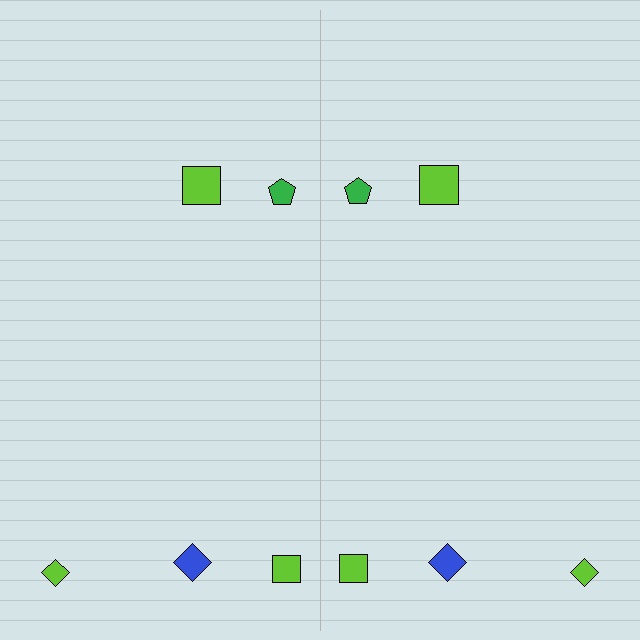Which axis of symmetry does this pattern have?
The pattern has a vertical axis of symmetry running through the center of the image.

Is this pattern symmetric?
Yes, this pattern has bilateral (reflection) symmetry.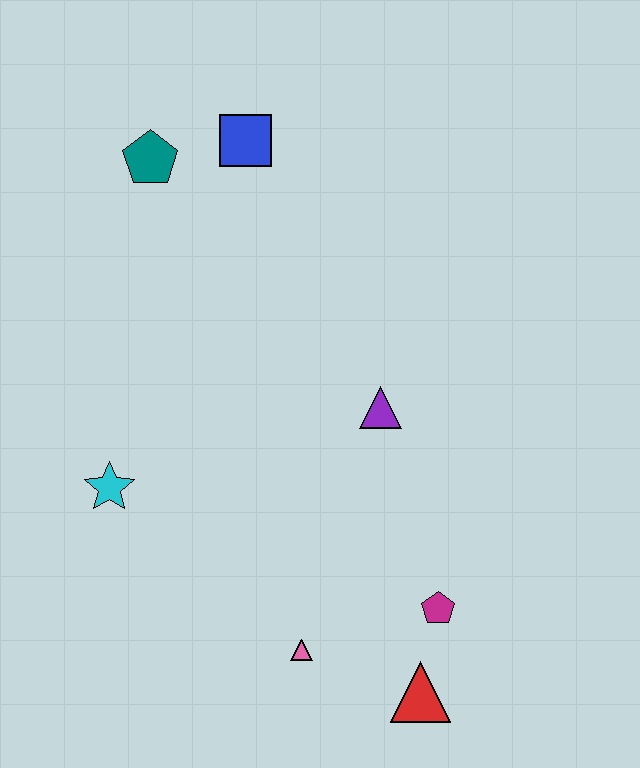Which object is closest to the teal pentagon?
The blue square is closest to the teal pentagon.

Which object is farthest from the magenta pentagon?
The teal pentagon is farthest from the magenta pentagon.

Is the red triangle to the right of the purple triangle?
Yes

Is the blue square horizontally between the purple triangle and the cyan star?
Yes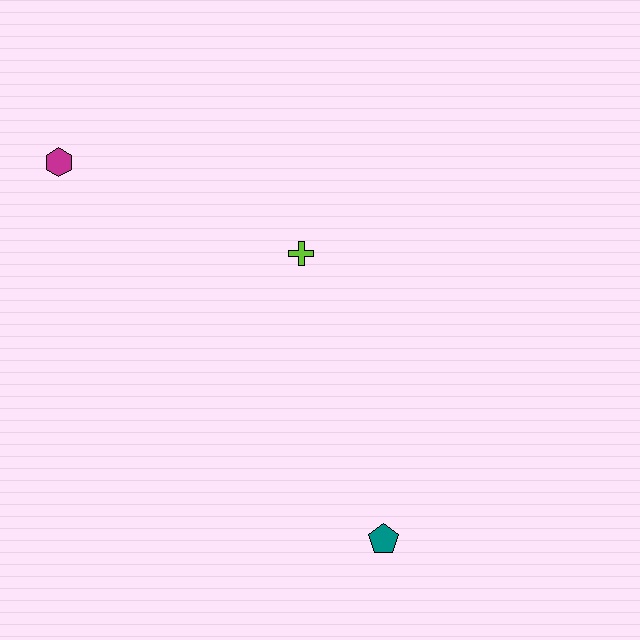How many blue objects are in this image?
There are no blue objects.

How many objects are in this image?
There are 3 objects.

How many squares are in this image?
There are no squares.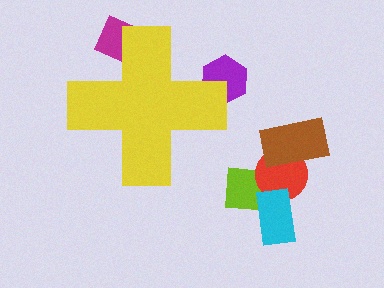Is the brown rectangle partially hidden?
No, the brown rectangle is fully visible.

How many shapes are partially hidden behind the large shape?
2 shapes are partially hidden.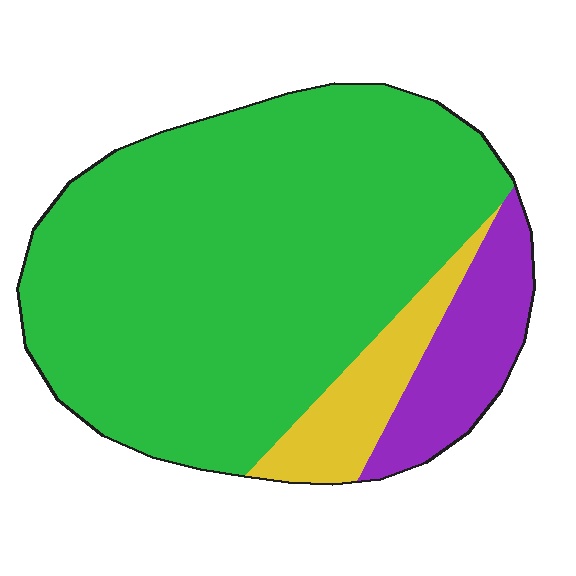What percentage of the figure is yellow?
Yellow covers around 10% of the figure.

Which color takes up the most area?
Green, at roughly 75%.